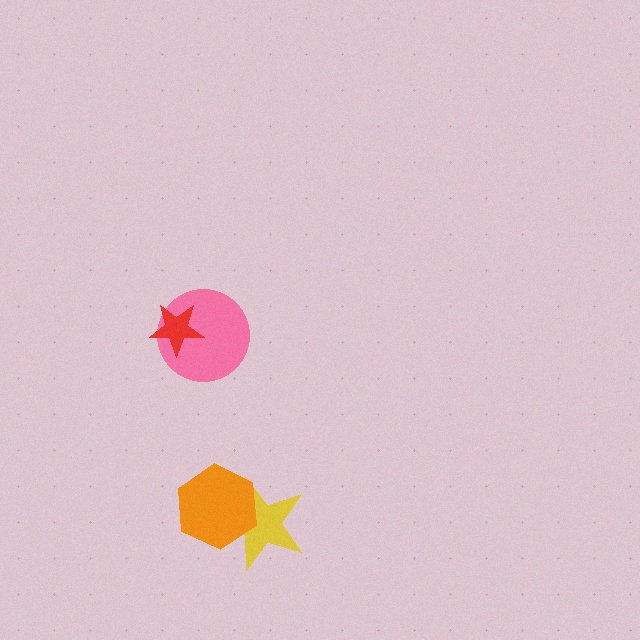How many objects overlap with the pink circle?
1 object overlaps with the pink circle.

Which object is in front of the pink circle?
The red star is in front of the pink circle.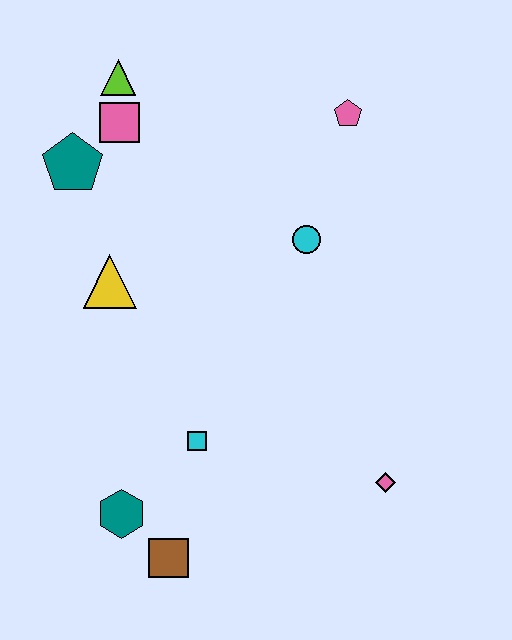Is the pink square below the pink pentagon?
Yes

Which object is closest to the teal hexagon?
The brown square is closest to the teal hexagon.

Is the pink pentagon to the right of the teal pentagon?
Yes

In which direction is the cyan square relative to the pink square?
The cyan square is below the pink square.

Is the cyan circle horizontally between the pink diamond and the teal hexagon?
Yes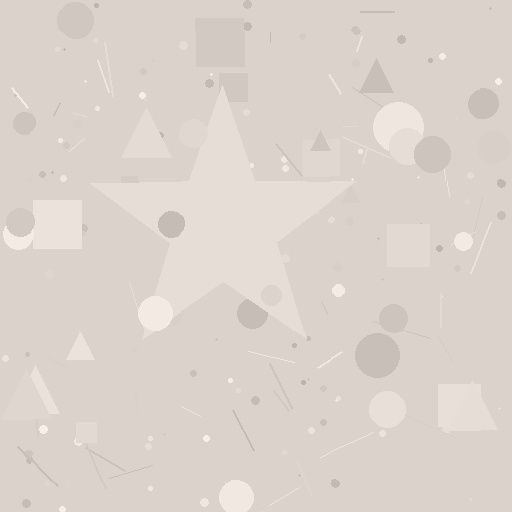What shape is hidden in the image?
A star is hidden in the image.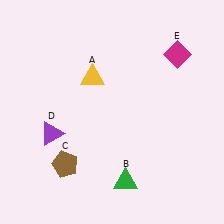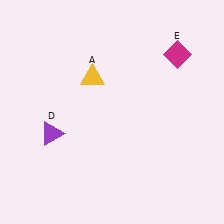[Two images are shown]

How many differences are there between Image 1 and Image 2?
There are 2 differences between the two images.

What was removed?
The green triangle (B), the brown pentagon (C) were removed in Image 2.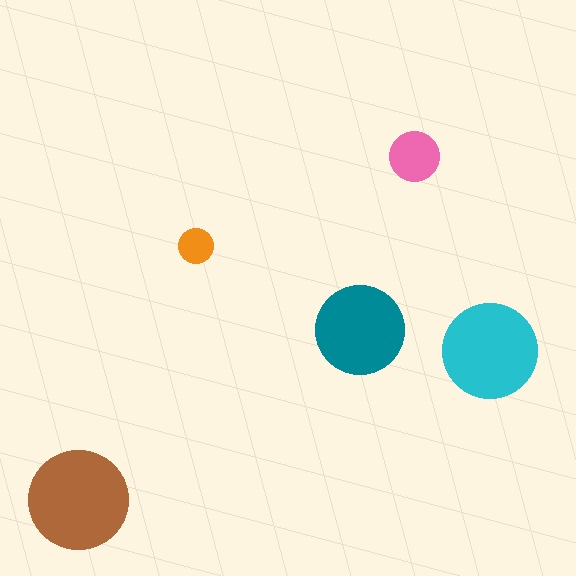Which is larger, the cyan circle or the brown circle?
The brown one.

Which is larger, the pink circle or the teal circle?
The teal one.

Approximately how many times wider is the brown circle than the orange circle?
About 3 times wider.